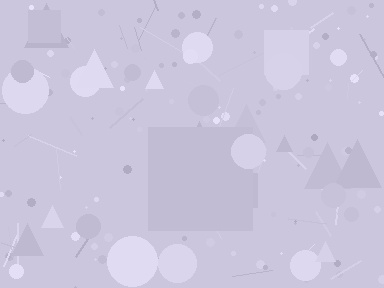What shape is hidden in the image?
A square is hidden in the image.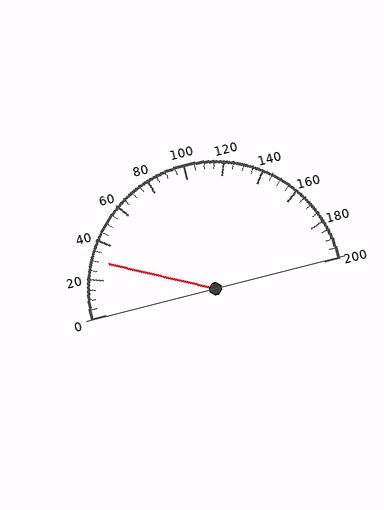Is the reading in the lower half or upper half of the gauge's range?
The reading is in the lower half of the range (0 to 200).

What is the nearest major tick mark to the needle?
The nearest major tick mark is 40.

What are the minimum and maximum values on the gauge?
The gauge ranges from 0 to 200.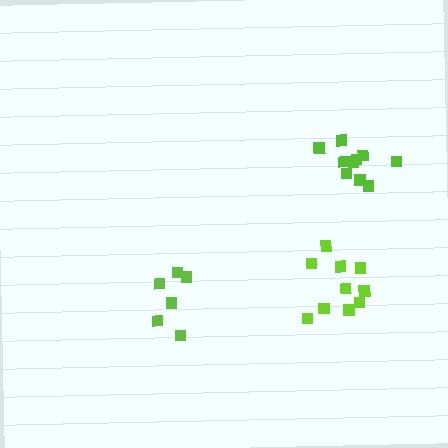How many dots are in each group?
Group 1: 10 dots, Group 2: 6 dots, Group 3: 10 dots (26 total).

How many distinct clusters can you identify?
There are 3 distinct clusters.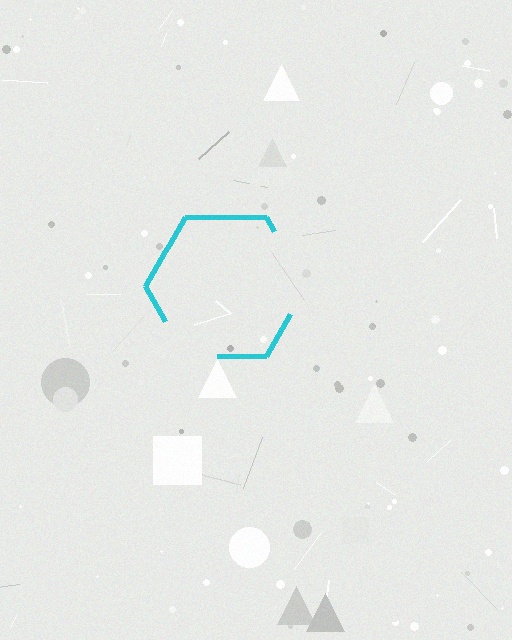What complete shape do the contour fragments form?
The contour fragments form a hexagon.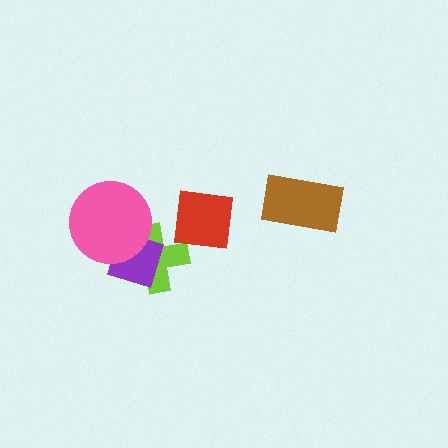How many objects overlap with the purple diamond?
2 objects overlap with the purple diamond.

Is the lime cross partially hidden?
Yes, it is partially covered by another shape.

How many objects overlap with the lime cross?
3 objects overlap with the lime cross.